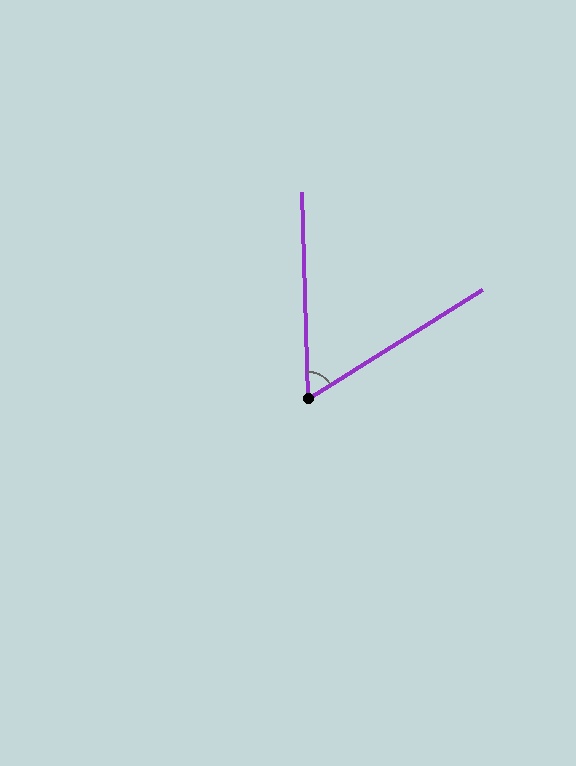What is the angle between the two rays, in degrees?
Approximately 59 degrees.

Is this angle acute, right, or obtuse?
It is acute.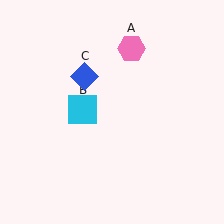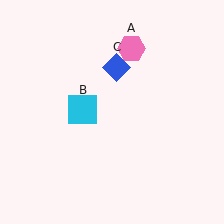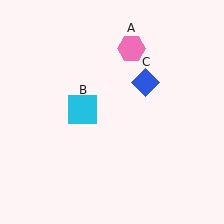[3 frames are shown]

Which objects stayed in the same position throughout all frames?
Pink hexagon (object A) and cyan square (object B) remained stationary.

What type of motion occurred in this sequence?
The blue diamond (object C) rotated clockwise around the center of the scene.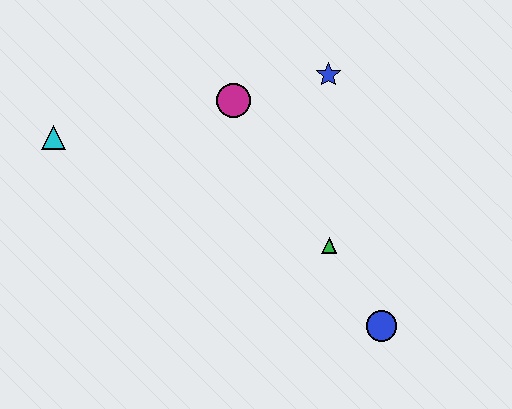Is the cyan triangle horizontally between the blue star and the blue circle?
No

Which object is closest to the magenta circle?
The blue star is closest to the magenta circle.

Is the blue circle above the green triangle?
No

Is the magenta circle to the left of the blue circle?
Yes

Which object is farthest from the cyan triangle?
The blue circle is farthest from the cyan triangle.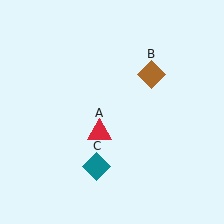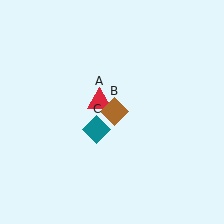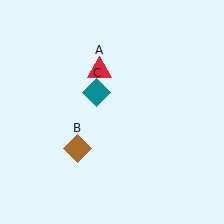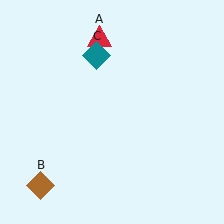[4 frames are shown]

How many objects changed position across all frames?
3 objects changed position: red triangle (object A), brown diamond (object B), teal diamond (object C).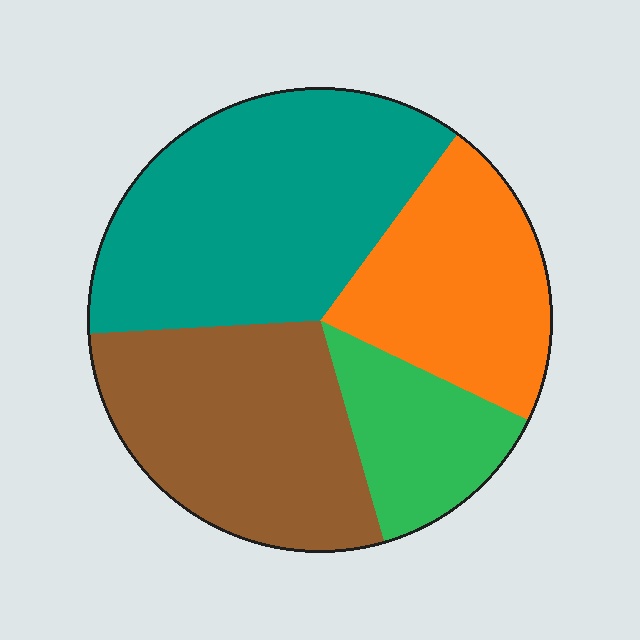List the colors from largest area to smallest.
From largest to smallest: teal, brown, orange, green.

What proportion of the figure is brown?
Brown takes up about one quarter (1/4) of the figure.